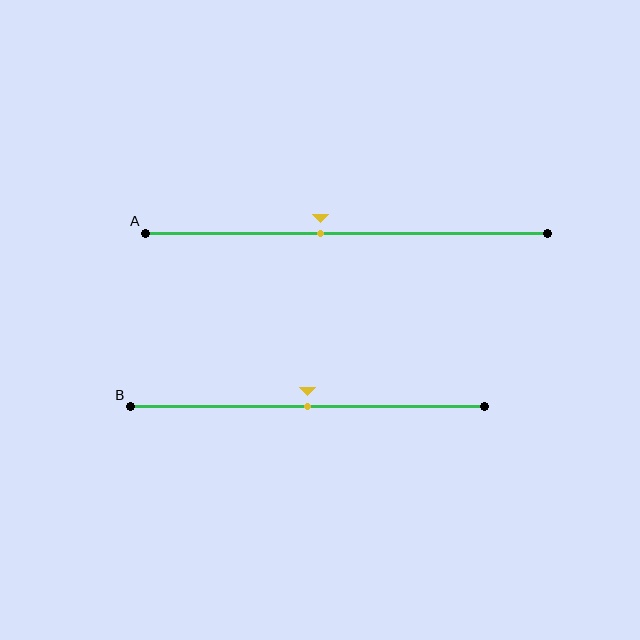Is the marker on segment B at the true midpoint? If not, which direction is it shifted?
Yes, the marker on segment B is at the true midpoint.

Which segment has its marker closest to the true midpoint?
Segment B has its marker closest to the true midpoint.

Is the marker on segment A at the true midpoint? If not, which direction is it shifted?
No, the marker on segment A is shifted to the left by about 6% of the segment length.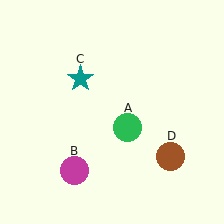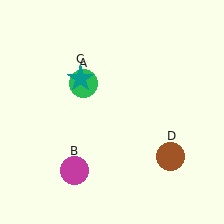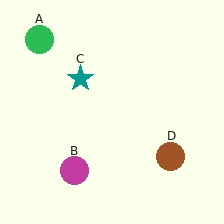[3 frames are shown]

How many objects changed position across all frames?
1 object changed position: green circle (object A).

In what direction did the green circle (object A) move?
The green circle (object A) moved up and to the left.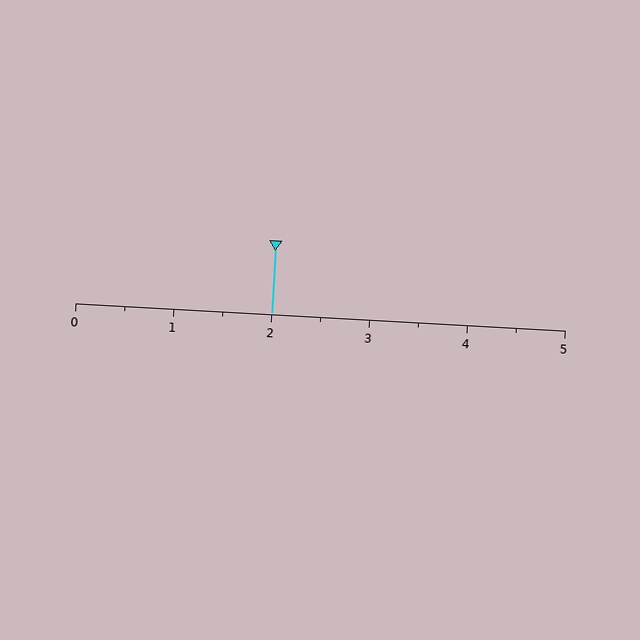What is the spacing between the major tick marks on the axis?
The major ticks are spaced 1 apart.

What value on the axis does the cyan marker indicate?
The marker indicates approximately 2.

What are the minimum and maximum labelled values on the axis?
The axis runs from 0 to 5.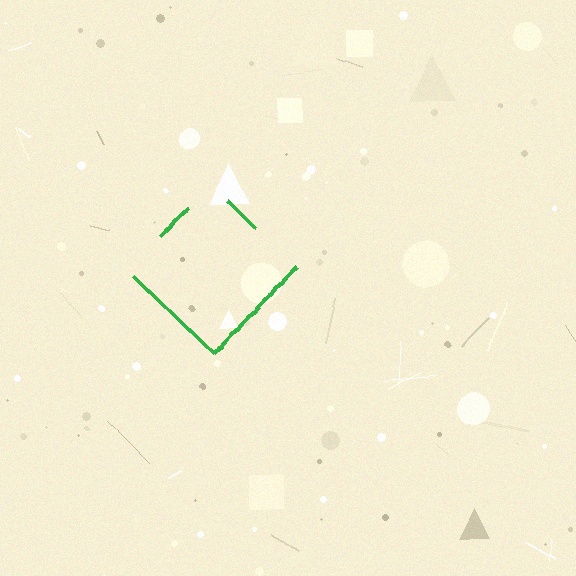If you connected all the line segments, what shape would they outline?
They would outline a diamond.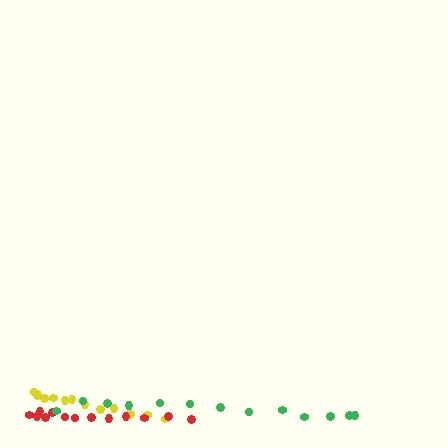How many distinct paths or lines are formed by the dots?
There are 3 distinct paths.